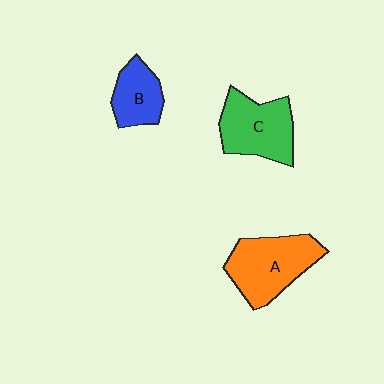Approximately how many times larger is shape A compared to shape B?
Approximately 1.7 times.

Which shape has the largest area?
Shape A (orange).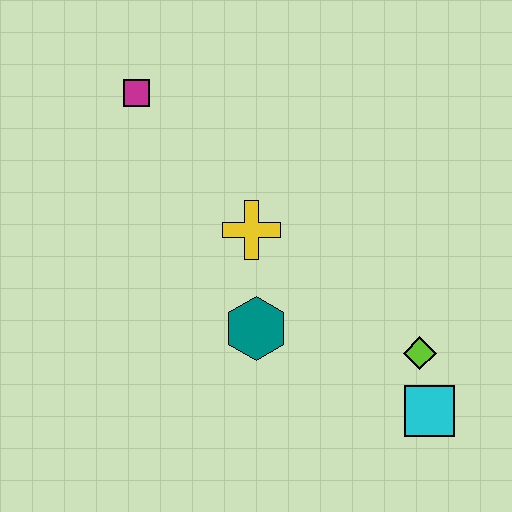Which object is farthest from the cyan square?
The magenta square is farthest from the cyan square.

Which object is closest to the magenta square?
The yellow cross is closest to the magenta square.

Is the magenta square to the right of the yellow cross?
No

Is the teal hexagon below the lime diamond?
No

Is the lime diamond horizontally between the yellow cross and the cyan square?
Yes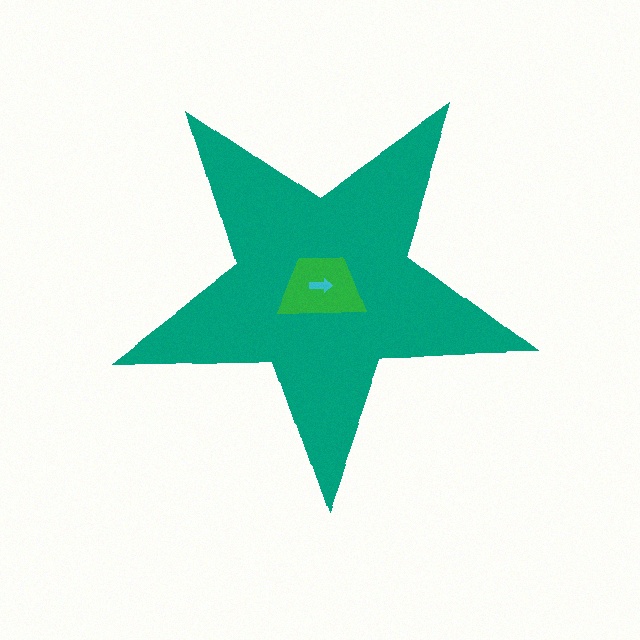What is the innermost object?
The cyan arrow.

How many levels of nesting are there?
3.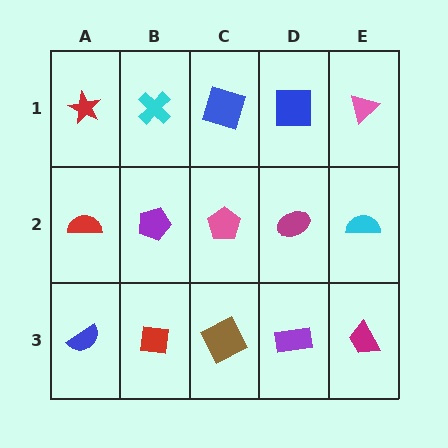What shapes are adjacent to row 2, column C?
A blue square (row 1, column C), a brown square (row 3, column C), a purple pentagon (row 2, column B), a magenta ellipse (row 2, column D).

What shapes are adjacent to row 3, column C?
A pink pentagon (row 2, column C), a red square (row 3, column B), a purple rectangle (row 3, column D).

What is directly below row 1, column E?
A cyan semicircle.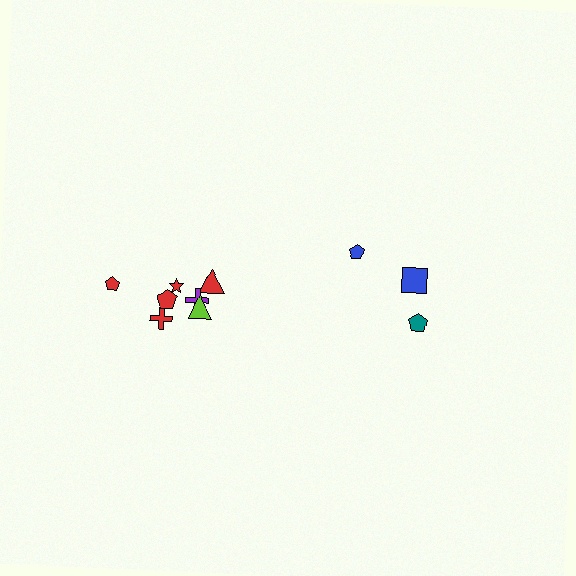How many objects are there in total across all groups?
There are 10 objects.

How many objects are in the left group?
There are 7 objects.